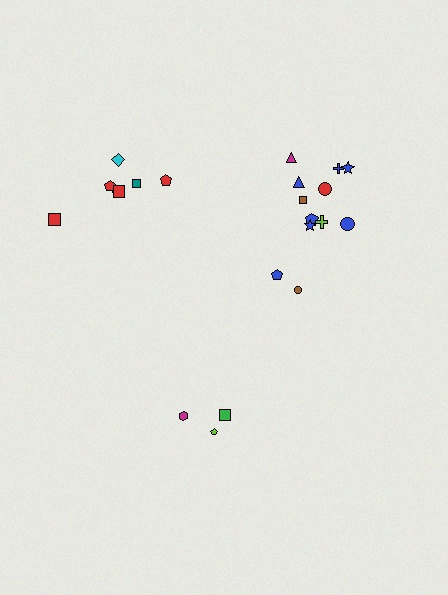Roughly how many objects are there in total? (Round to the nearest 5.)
Roughly 20 objects in total.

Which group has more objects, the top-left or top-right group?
The top-right group.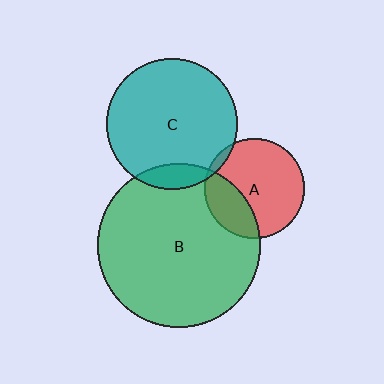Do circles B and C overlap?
Yes.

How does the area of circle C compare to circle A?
Approximately 1.7 times.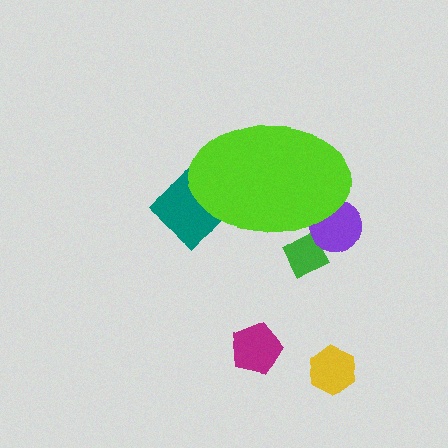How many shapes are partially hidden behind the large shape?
3 shapes are partially hidden.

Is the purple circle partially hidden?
Yes, the purple circle is partially hidden behind the lime ellipse.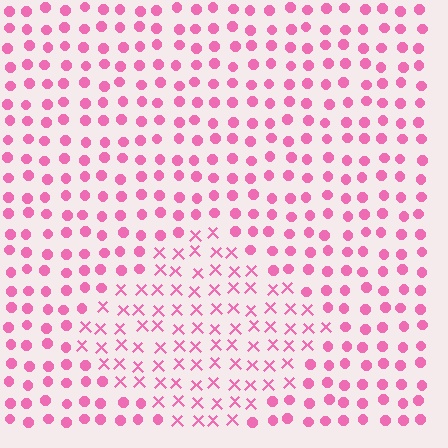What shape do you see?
I see a diamond.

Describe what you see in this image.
The image is filled with small pink elements arranged in a uniform grid. A diamond-shaped region contains X marks, while the surrounding area contains circles. The boundary is defined purely by the change in element shape.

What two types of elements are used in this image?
The image uses X marks inside the diamond region and circles outside it.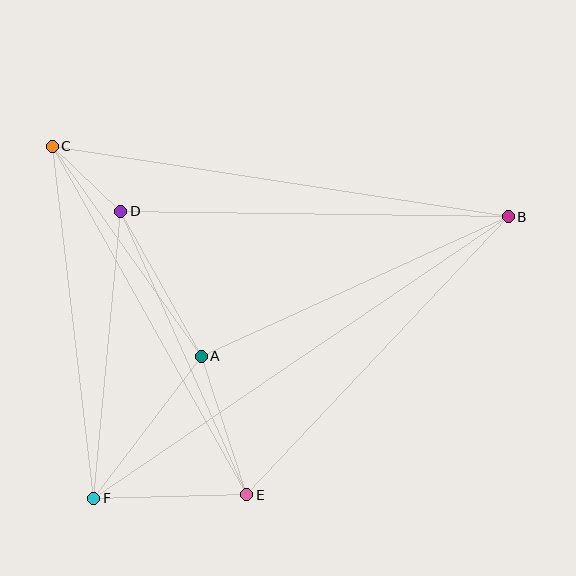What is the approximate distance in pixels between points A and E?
The distance between A and E is approximately 146 pixels.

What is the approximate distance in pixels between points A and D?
The distance between A and D is approximately 166 pixels.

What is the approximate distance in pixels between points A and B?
The distance between A and B is approximately 337 pixels.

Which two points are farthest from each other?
Points B and F are farthest from each other.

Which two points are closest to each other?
Points C and D are closest to each other.